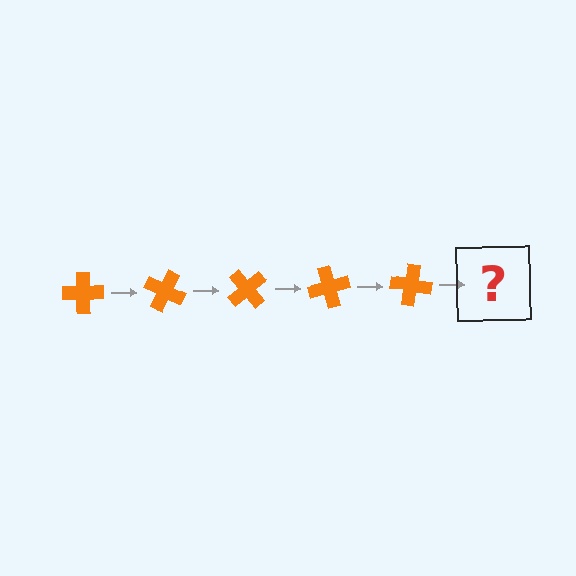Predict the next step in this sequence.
The next step is an orange cross rotated 125 degrees.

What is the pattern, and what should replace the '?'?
The pattern is that the cross rotates 25 degrees each step. The '?' should be an orange cross rotated 125 degrees.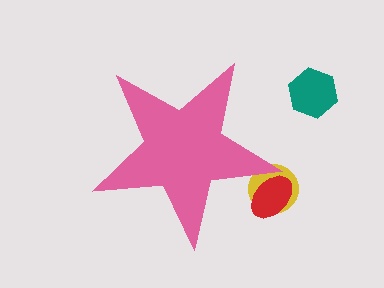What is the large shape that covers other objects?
A pink star.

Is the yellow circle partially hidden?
Yes, the yellow circle is partially hidden behind the pink star.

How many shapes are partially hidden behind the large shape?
2 shapes are partially hidden.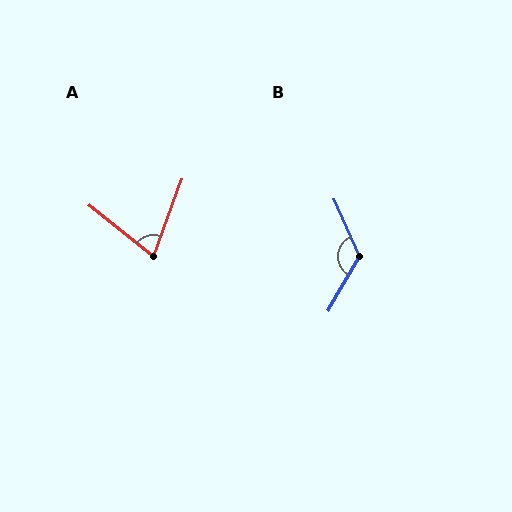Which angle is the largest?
B, at approximately 127 degrees.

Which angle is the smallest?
A, at approximately 72 degrees.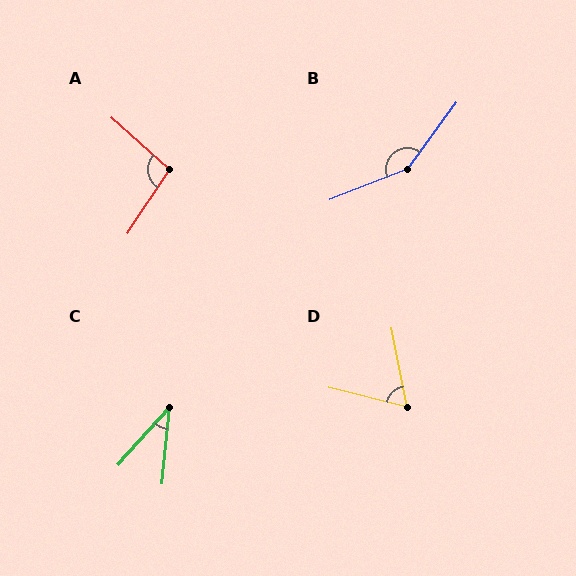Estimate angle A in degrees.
Approximately 99 degrees.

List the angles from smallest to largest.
C (36°), D (65°), A (99°), B (148°).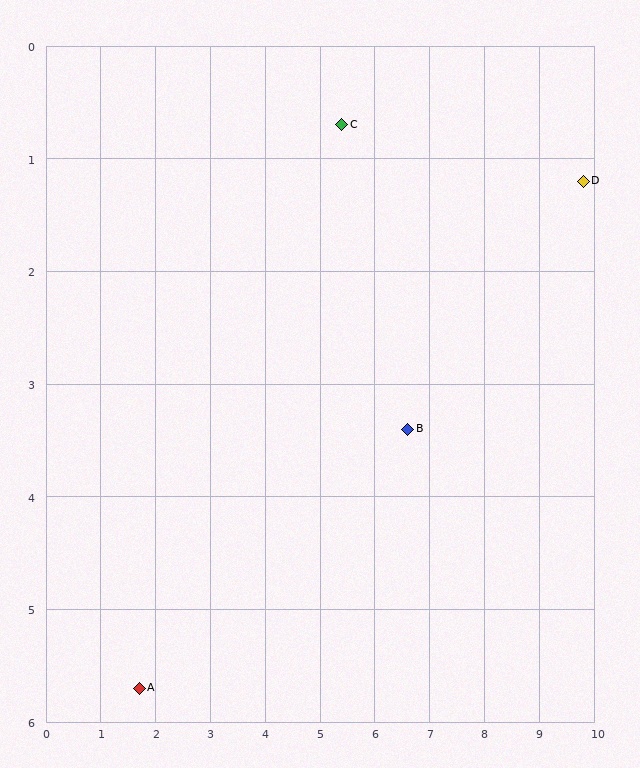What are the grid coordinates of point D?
Point D is at approximately (9.8, 1.2).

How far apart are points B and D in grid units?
Points B and D are about 3.9 grid units apart.